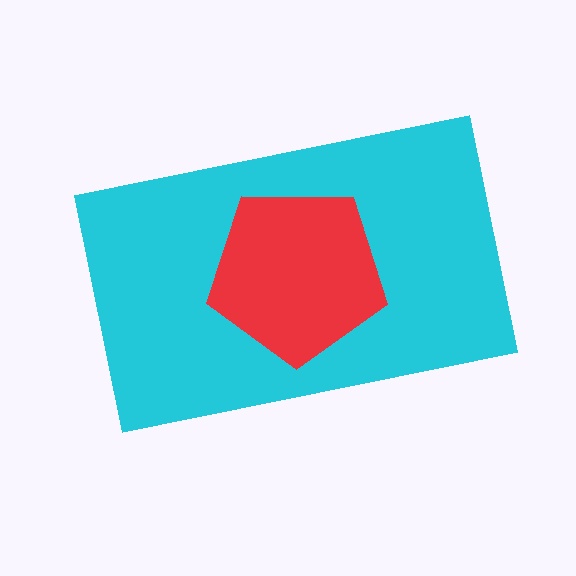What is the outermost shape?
The cyan rectangle.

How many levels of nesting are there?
2.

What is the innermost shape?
The red pentagon.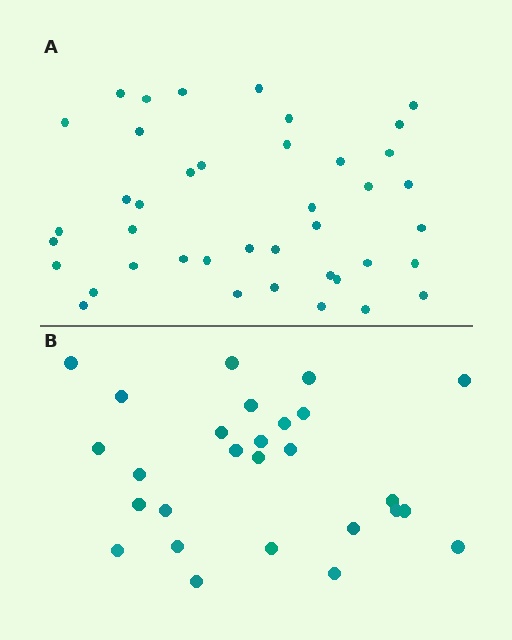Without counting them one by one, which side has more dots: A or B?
Region A (the top region) has more dots.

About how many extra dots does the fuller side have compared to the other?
Region A has approximately 15 more dots than region B.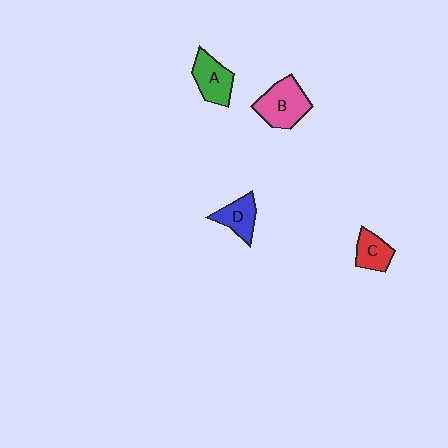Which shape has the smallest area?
Shape C (red).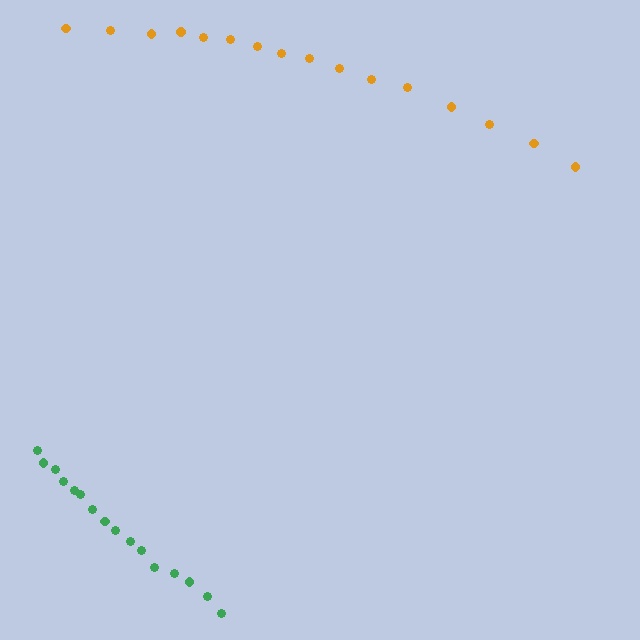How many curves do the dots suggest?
There are 2 distinct paths.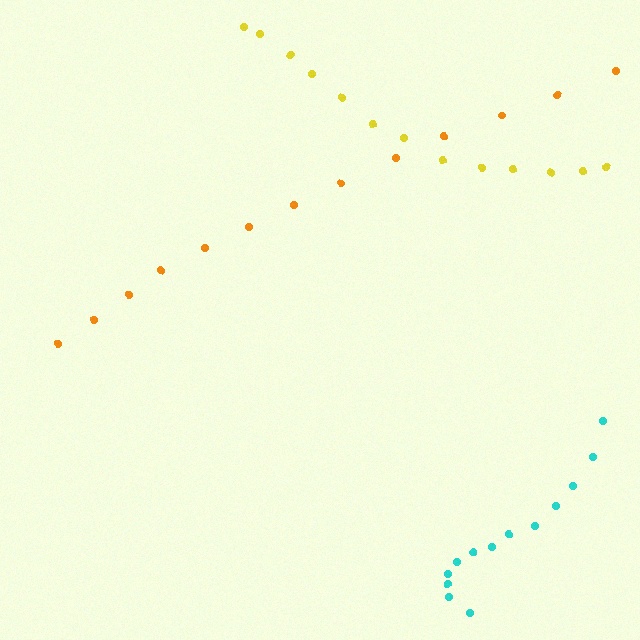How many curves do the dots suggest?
There are 3 distinct paths.